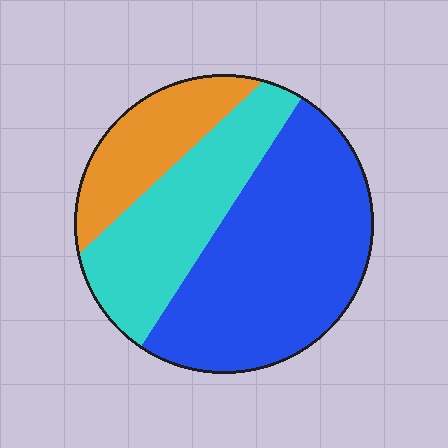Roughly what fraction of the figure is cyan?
Cyan takes up between a sixth and a third of the figure.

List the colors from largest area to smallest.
From largest to smallest: blue, cyan, orange.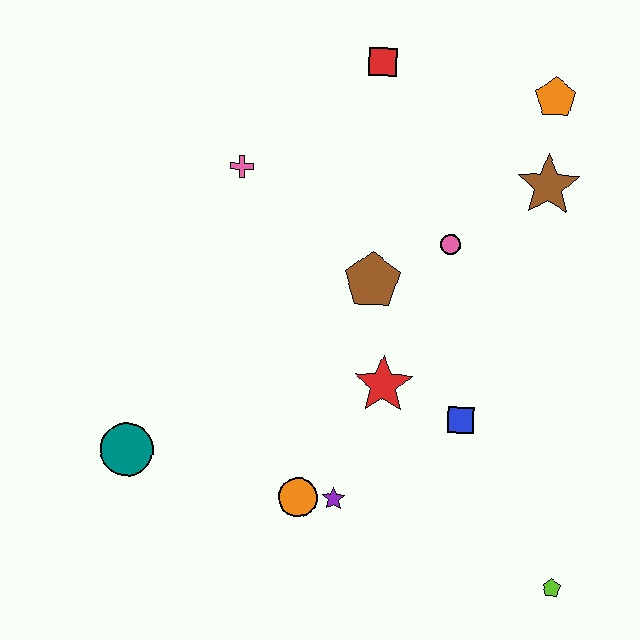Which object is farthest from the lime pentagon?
The red square is farthest from the lime pentagon.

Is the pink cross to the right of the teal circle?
Yes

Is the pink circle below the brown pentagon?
No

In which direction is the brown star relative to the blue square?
The brown star is above the blue square.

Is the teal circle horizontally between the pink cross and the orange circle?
No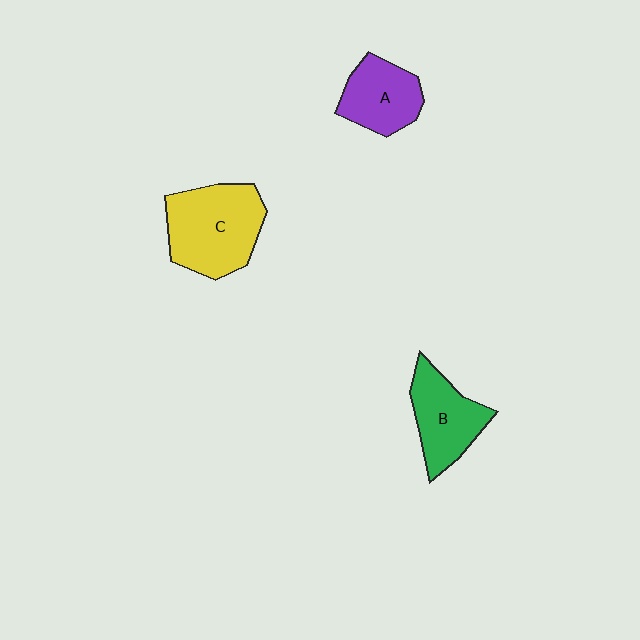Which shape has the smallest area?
Shape A (purple).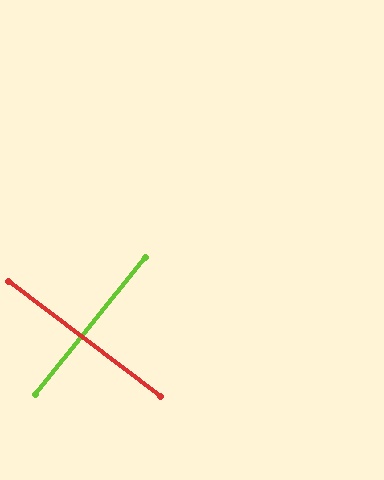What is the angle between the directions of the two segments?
Approximately 88 degrees.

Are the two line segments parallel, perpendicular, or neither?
Perpendicular — they meet at approximately 88°.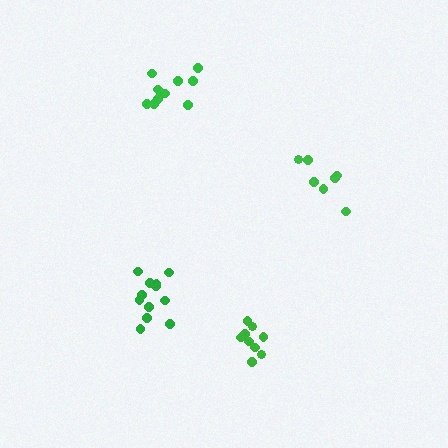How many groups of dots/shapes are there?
There are 4 groups.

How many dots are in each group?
Group 1: 10 dots, Group 2: 9 dots, Group 3: 12 dots, Group 4: 7 dots (38 total).